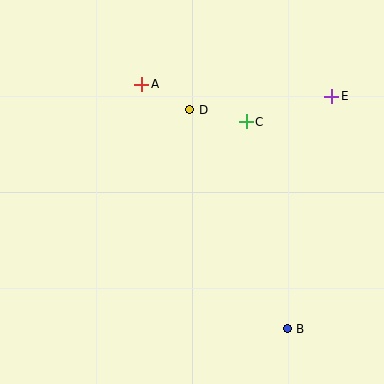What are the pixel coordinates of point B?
Point B is at (287, 329).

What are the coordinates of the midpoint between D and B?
The midpoint between D and B is at (239, 219).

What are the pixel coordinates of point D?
Point D is at (190, 110).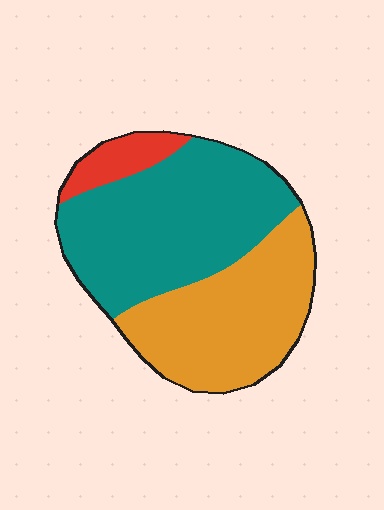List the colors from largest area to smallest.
From largest to smallest: teal, orange, red.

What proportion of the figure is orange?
Orange takes up about two fifths (2/5) of the figure.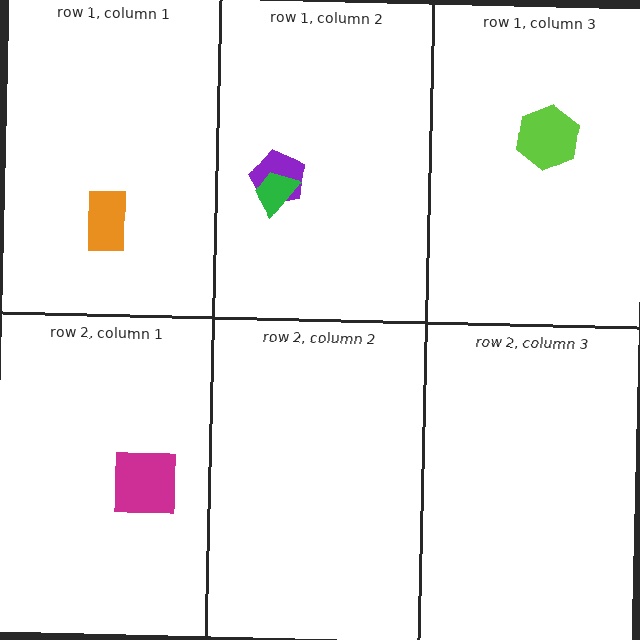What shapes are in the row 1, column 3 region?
The lime hexagon.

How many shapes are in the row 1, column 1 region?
1.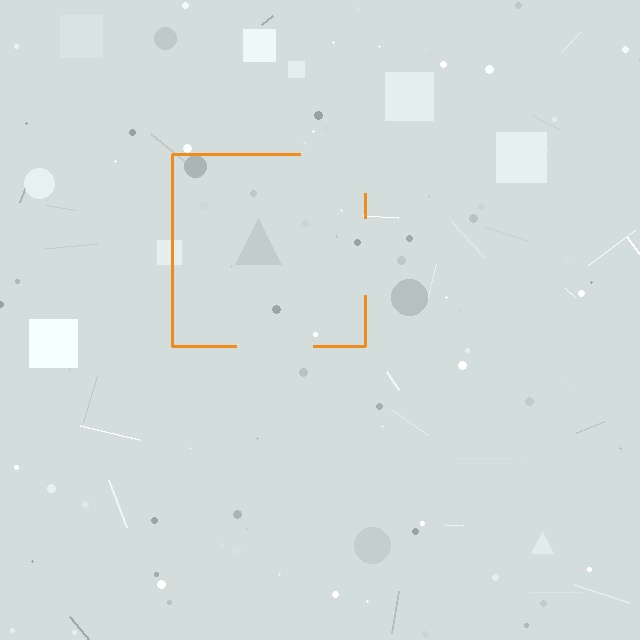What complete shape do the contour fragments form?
The contour fragments form a square.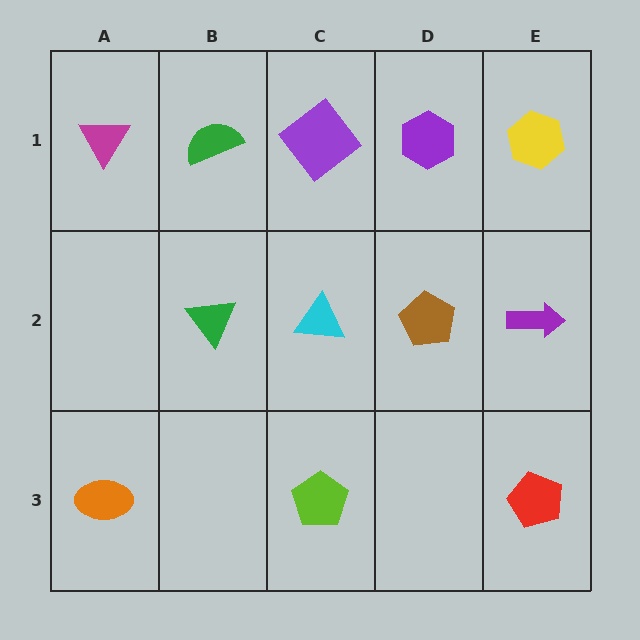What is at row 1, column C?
A purple diamond.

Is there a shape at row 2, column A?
No, that cell is empty.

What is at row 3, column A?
An orange ellipse.